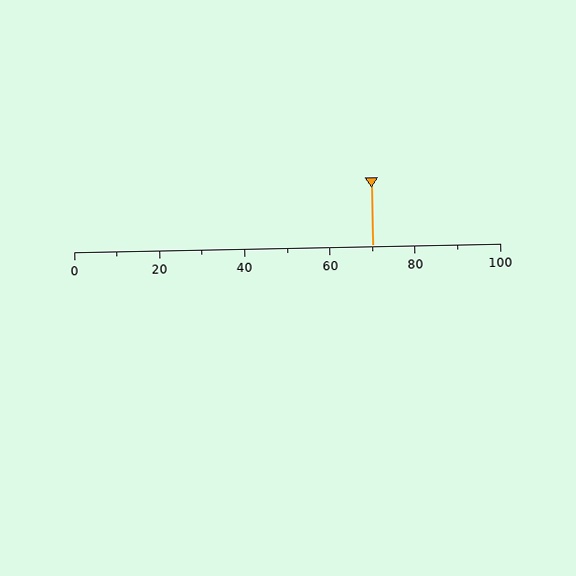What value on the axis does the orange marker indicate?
The marker indicates approximately 70.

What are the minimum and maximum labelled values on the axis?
The axis runs from 0 to 100.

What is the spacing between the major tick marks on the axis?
The major ticks are spaced 20 apart.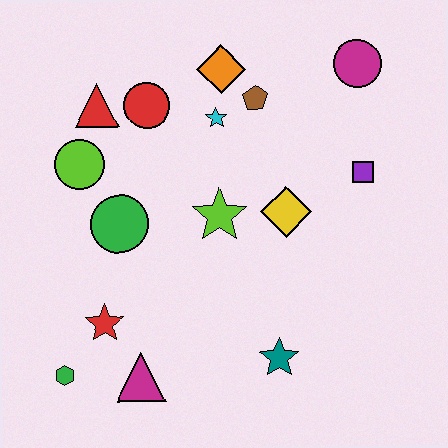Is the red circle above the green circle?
Yes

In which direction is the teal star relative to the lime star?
The teal star is below the lime star.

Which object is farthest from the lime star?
The green hexagon is farthest from the lime star.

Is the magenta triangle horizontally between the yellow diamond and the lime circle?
Yes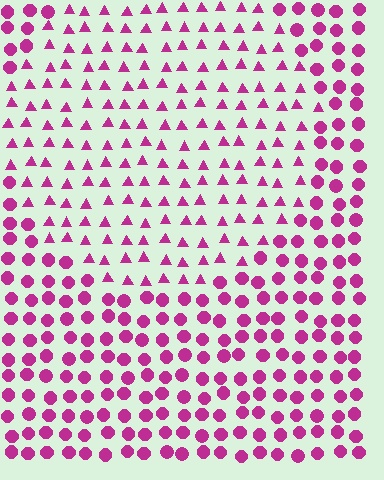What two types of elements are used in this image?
The image uses triangles inside the circle region and circles outside it.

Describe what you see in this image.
The image is filled with small magenta elements arranged in a uniform grid. A circle-shaped region contains triangles, while the surrounding area contains circles. The boundary is defined purely by the change in element shape.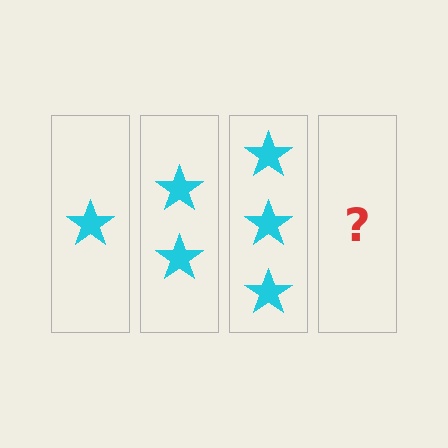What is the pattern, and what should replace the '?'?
The pattern is that each step adds one more star. The '?' should be 4 stars.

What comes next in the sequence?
The next element should be 4 stars.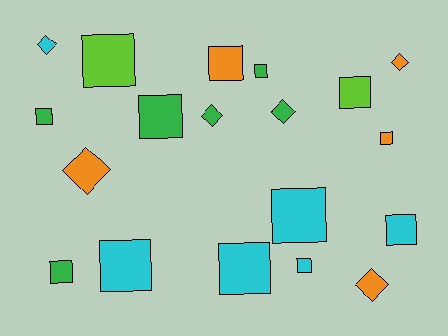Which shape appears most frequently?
Square, with 13 objects.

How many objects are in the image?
There are 19 objects.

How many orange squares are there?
There are 2 orange squares.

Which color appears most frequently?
Cyan, with 6 objects.